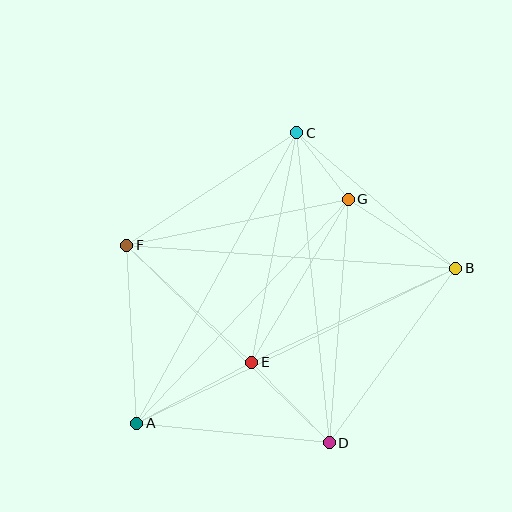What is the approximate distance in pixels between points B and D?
The distance between B and D is approximately 215 pixels.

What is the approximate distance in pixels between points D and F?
The distance between D and F is approximately 283 pixels.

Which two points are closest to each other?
Points C and G are closest to each other.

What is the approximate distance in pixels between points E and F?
The distance between E and F is approximately 171 pixels.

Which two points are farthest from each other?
Points A and B are farthest from each other.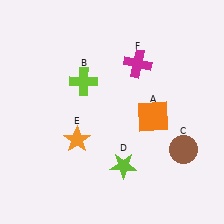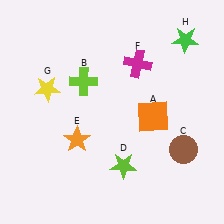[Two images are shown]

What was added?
A yellow star (G), a green star (H) were added in Image 2.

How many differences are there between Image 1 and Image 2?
There are 2 differences between the two images.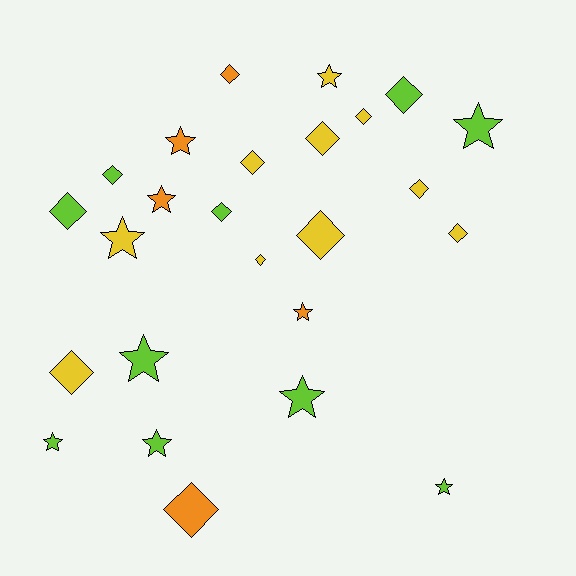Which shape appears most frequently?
Diamond, with 14 objects.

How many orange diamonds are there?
There are 2 orange diamonds.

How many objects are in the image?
There are 25 objects.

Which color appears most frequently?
Lime, with 10 objects.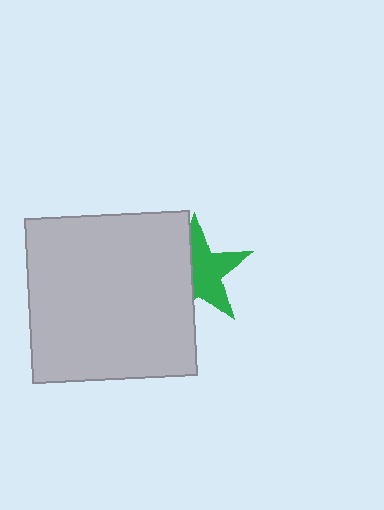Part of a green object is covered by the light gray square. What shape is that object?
It is a star.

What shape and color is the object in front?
The object in front is a light gray square.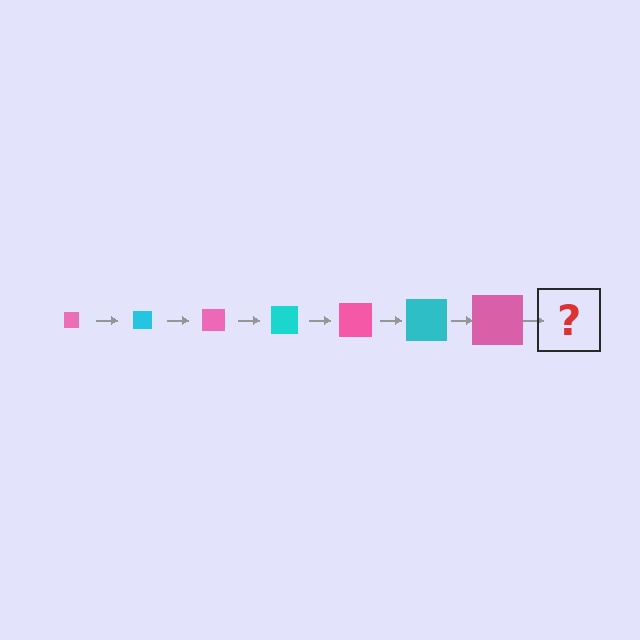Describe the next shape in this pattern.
It should be a cyan square, larger than the previous one.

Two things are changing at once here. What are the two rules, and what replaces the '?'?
The two rules are that the square grows larger each step and the color cycles through pink and cyan. The '?' should be a cyan square, larger than the previous one.